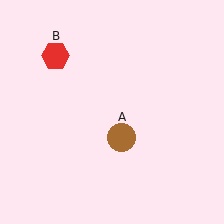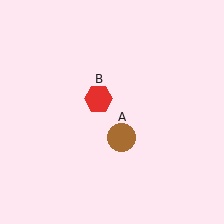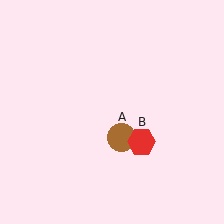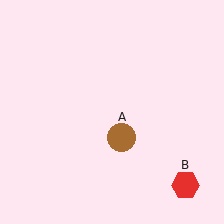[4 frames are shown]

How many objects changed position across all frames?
1 object changed position: red hexagon (object B).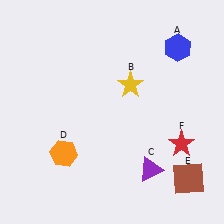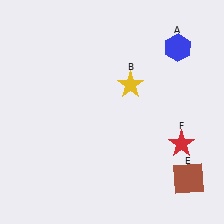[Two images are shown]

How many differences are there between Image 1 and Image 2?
There are 2 differences between the two images.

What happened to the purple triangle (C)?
The purple triangle (C) was removed in Image 2. It was in the bottom-right area of Image 1.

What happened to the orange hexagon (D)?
The orange hexagon (D) was removed in Image 2. It was in the bottom-left area of Image 1.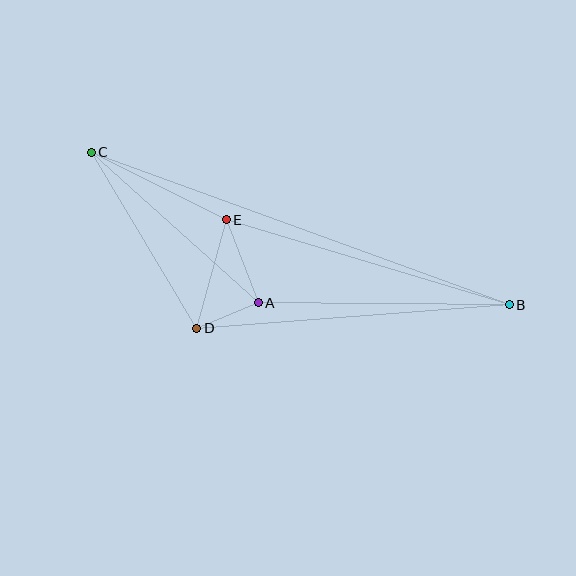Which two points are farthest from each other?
Points B and C are farthest from each other.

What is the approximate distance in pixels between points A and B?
The distance between A and B is approximately 251 pixels.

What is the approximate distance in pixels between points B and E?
The distance between B and E is approximately 296 pixels.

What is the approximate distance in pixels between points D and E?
The distance between D and E is approximately 112 pixels.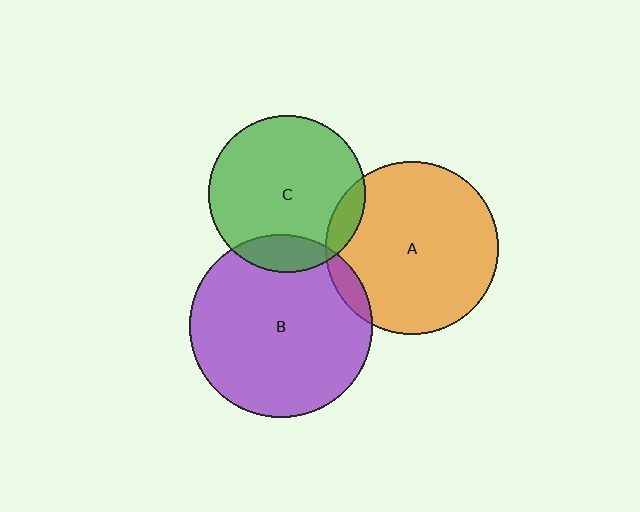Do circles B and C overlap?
Yes.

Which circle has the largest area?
Circle B (purple).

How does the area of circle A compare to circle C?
Approximately 1.2 times.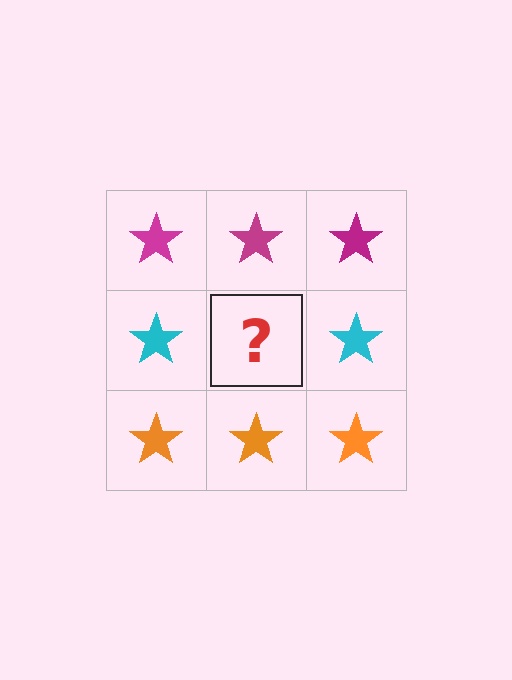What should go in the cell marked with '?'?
The missing cell should contain a cyan star.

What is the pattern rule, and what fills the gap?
The rule is that each row has a consistent color. The gap should be filled with a cyan star.